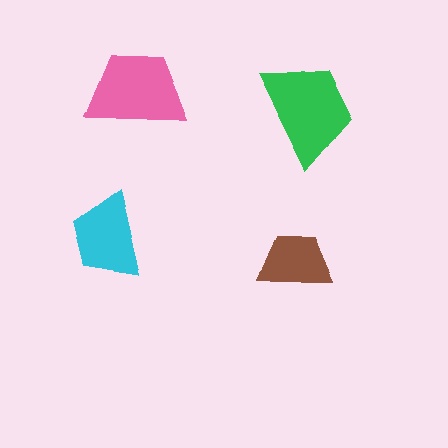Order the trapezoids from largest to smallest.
the green one, the pink one, the cyan one, the brown one.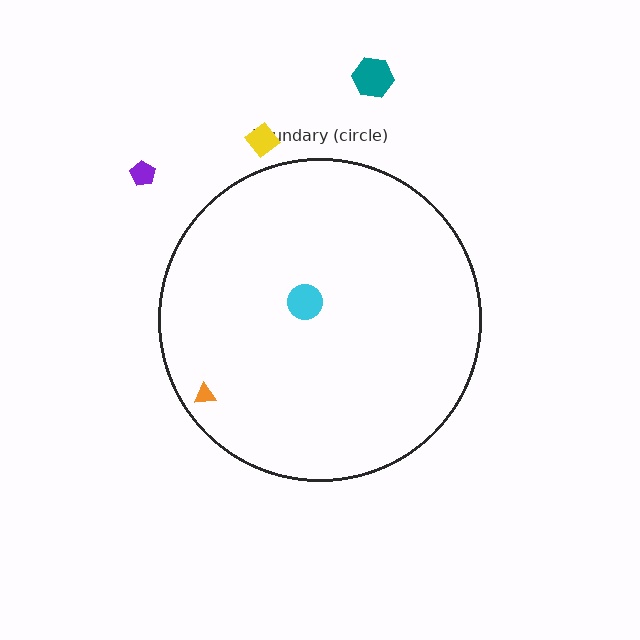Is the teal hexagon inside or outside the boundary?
Outside.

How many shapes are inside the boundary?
2 inside, 3 outside.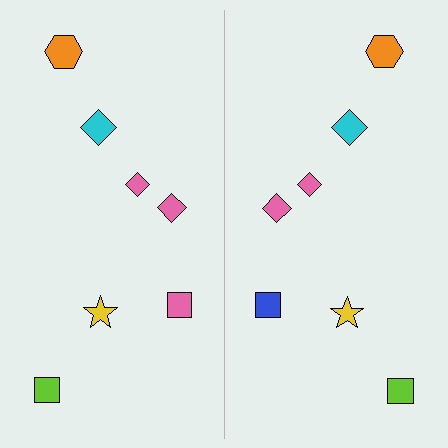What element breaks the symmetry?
The blue square on the right side breaks the symmetry — its mirror counterpart is pink.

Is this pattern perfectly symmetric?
No, the pattern is not perfectly symmetric. The blue square on the right side breaks the symmetry — its mirror counterpart is pink.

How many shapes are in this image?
There are 14 shapes in this image.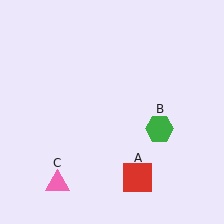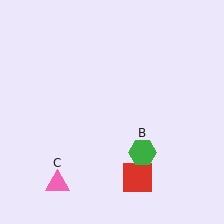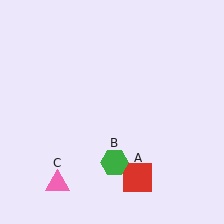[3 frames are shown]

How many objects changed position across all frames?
1 object changed position: green hexagon (object B).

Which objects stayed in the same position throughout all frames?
Red square (object A) and pink triangle (object C) remained stationary.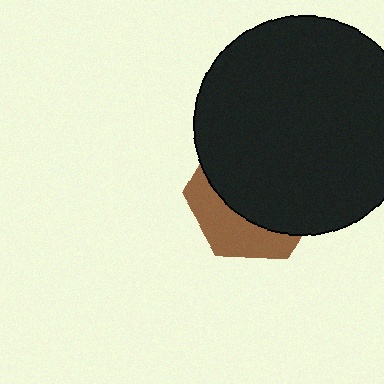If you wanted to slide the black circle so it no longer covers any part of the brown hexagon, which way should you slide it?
Slide it up — that is the most direct way to separate the two shapes.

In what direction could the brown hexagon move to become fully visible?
The brown hexagon could move down. That would shift it out from behind the black circle entirely.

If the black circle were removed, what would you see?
You would see the complete brown hexagon.